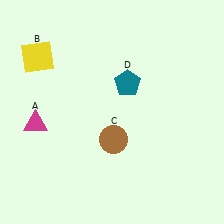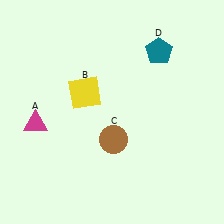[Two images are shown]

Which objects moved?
The objects that moved are: the yellow square (B), the teal pentagon (D).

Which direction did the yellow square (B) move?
The yellow square (B) moved right.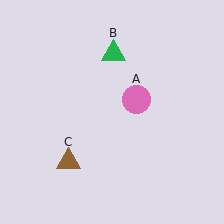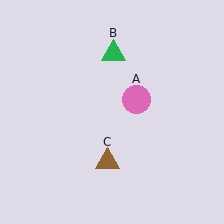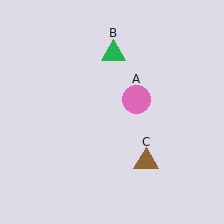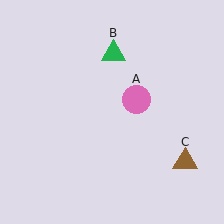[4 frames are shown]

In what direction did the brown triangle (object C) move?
The brown triangle (object C) moved right.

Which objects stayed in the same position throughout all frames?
Pink circle (object A) and green triangle (object B) remained stationary.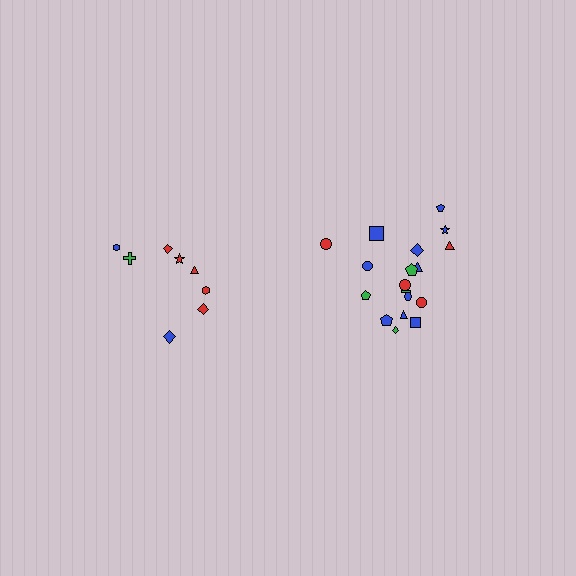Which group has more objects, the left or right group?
The right group.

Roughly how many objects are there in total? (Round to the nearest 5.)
Roughly 25 objects in total.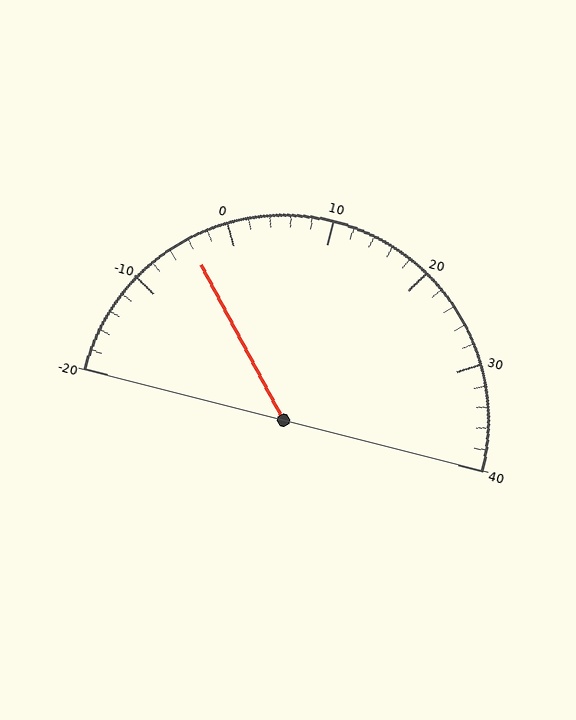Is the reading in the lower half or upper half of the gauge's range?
The reading is in the lower half of the range (-20 to 40).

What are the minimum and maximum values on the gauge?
The gauge ranges from -20 to 40.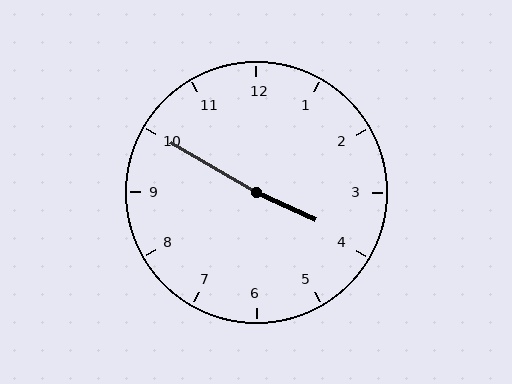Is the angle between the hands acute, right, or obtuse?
It is obtuse.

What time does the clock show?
3:50.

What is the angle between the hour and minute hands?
Approximately 175 degrees.